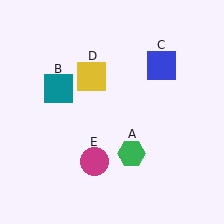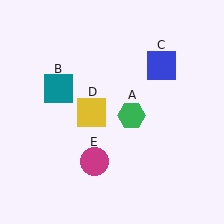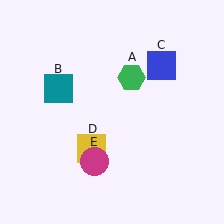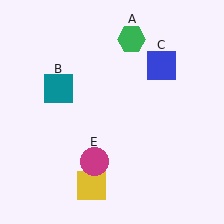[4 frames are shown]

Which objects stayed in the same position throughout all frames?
Teal square (object B) and blue square (object C) and magenta circle (object E) remained stationary.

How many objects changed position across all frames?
2 objects changed position: green hexagon (object A), yellow square (object D).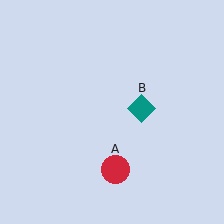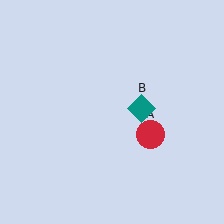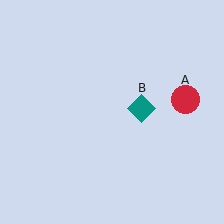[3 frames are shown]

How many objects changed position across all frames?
1 object changed position: red circle (object A).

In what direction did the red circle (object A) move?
The red circle (object A) moved up and to the right.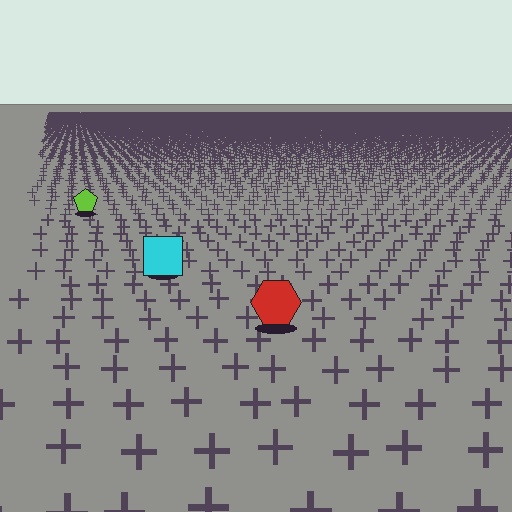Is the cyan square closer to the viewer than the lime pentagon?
Yes. The cyan square is closer — you can tell from the texture gradient: the ground texture is coarser near it.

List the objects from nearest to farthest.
From nearest to farthest: the red hexagon, the cyan square, the lime pentagon.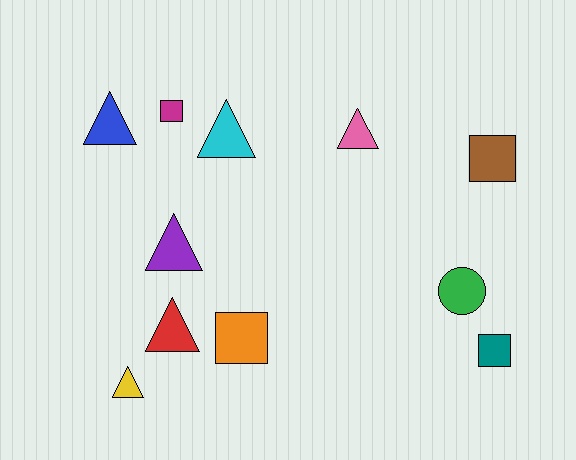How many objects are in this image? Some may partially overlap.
There are 11 objects.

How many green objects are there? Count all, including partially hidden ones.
There is 1 green object.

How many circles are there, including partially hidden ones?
There is 1 circle.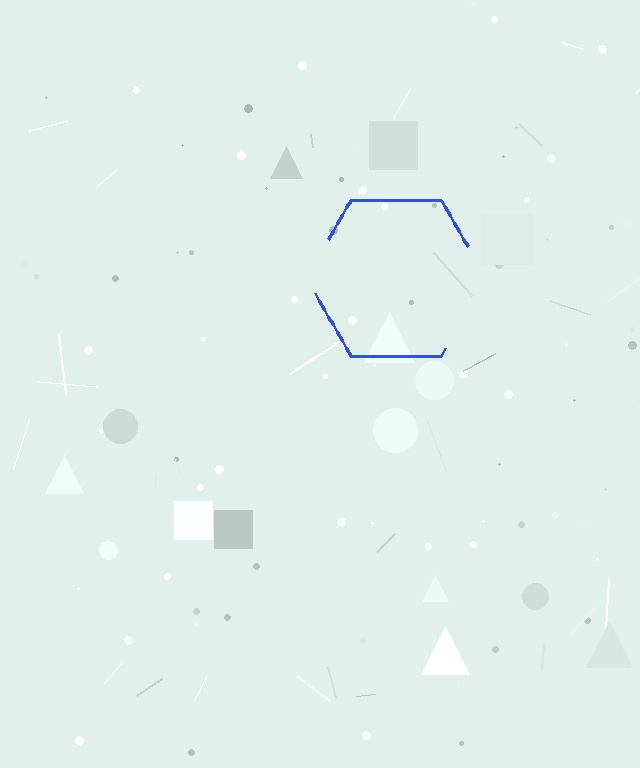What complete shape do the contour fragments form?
The contour fragments form a hexagon.